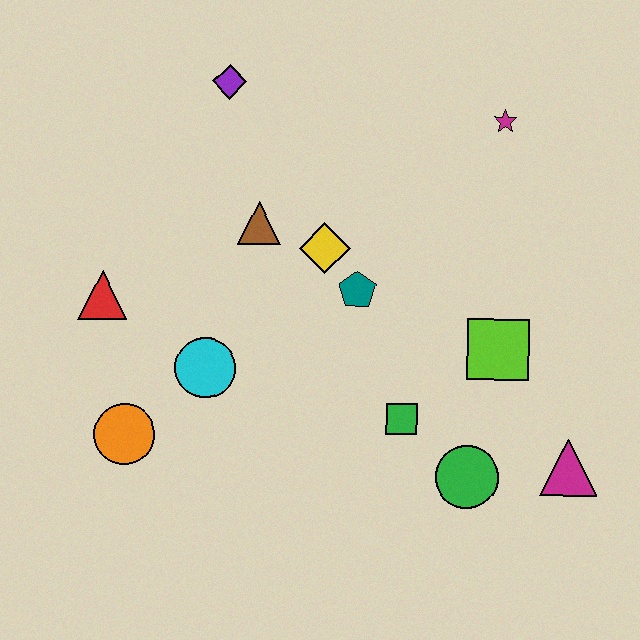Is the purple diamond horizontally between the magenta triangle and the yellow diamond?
No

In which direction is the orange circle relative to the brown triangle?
The orange circle is below the brown triangle.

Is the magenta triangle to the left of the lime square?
No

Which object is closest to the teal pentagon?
The yellow diamond is closest to the teal pentagon.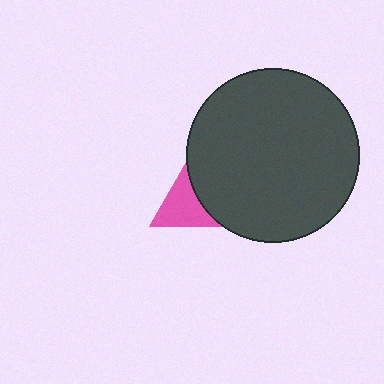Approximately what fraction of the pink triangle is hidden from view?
Roughly 49% of the pink triangle is hidden behind the dark gray circle.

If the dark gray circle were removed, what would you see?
You would see the complete pink triangle.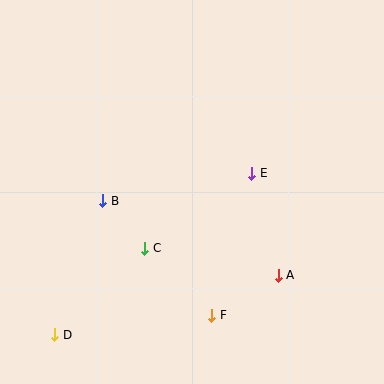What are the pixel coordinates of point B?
Point B is at (103, 201).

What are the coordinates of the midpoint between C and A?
The midpoint between C and A is at (211, 262).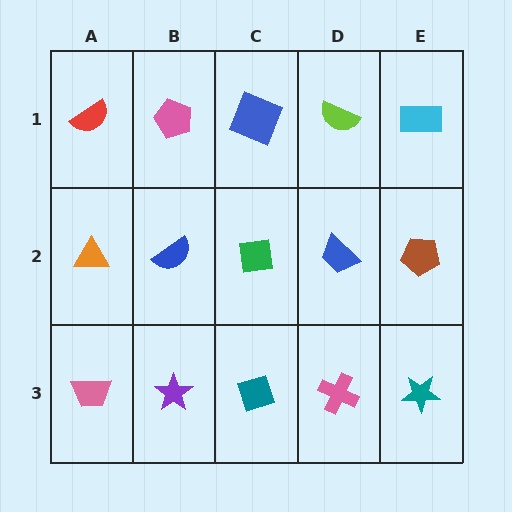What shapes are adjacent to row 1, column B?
A blue semicircle (row 2, column B), a red semicircle (row 1, column A), a blue square (row 1, column C).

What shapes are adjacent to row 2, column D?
A lime semicircle (row 1, column D), a pink cross (row 3, column D), a green square (row 2, column C), a brown pentagon (row 2, column E).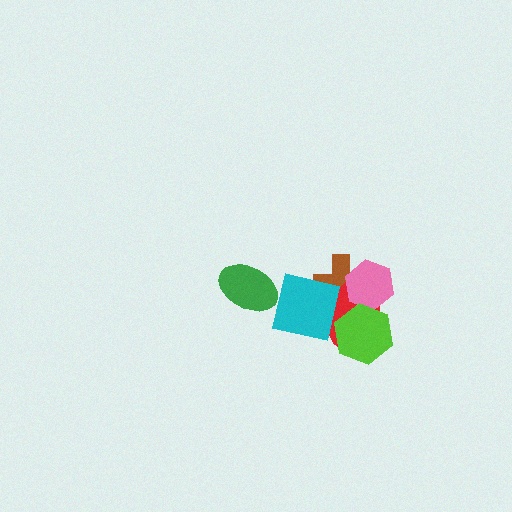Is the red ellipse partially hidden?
Yes, it is partially covered by another shape.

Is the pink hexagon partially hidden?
Yes, it is partially covered by another shape.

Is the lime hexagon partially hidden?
No, no other shape covers it.